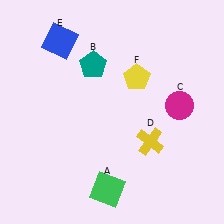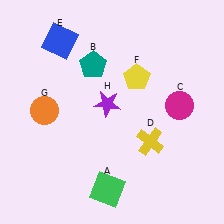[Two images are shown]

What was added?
An orange circle (G), a purple star (H) were added in Image 2.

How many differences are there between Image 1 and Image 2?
There are 2 differences between the two images.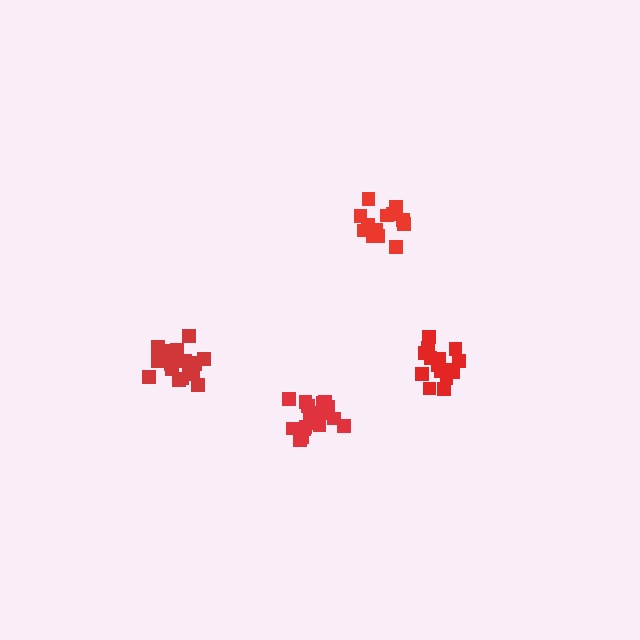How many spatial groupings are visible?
There are 4 spatial groupings.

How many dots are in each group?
Group 1: 14 dots, Group 2: 20 dots, Group 3: 20 dots, Group 4: 15 dots (69 total).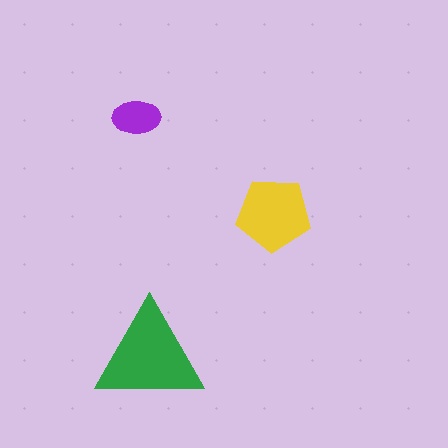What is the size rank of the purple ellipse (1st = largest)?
3rd.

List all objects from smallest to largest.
The purple ellipse, the yellow pentagon, the green triangle.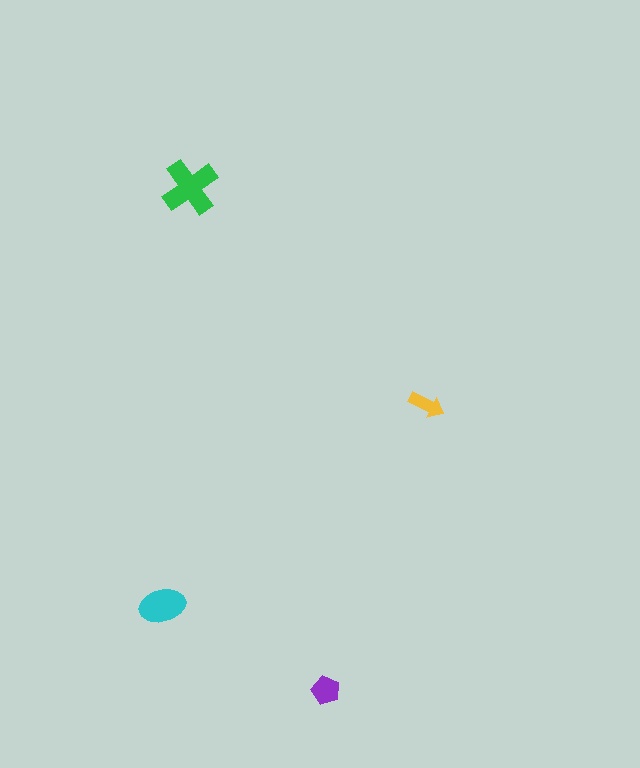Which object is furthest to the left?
The cyan ellipse is leftmost.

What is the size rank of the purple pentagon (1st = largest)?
3rd.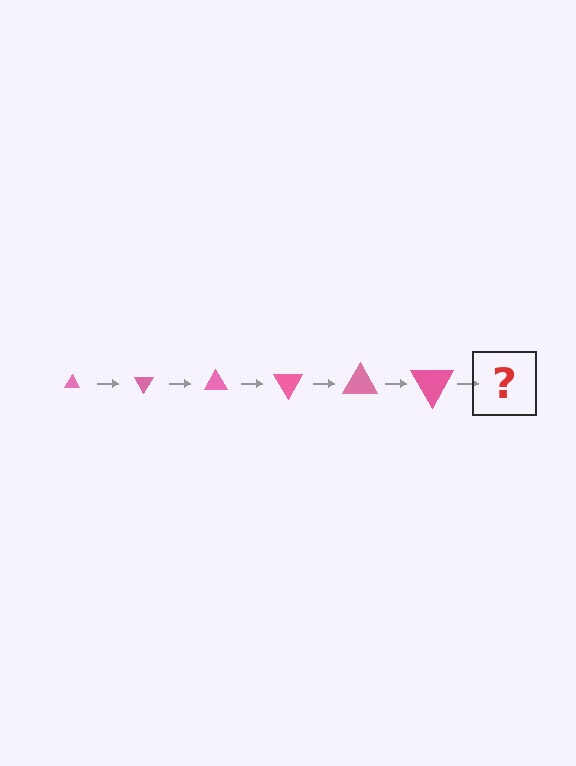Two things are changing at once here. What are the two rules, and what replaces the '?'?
The two rules are that the triangle grows larger each step and it rotates 60 degrees each step. The '?' should be a triangle, larger than the previous one and rotated 360 degrees from the start.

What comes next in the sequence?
The next element should be a triangle, larger than the previous one and rotated 360 degrees from the start.